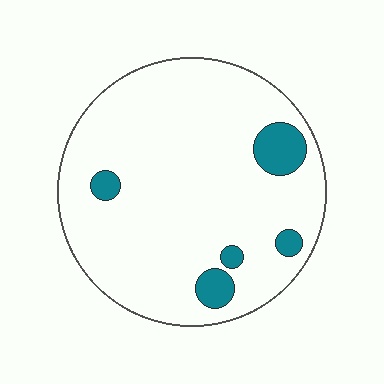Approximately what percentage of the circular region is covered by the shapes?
Approximately 10%.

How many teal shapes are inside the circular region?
5.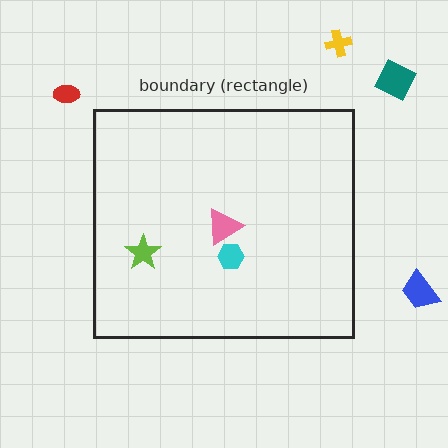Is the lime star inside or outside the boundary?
Inside.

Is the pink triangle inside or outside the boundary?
Inside.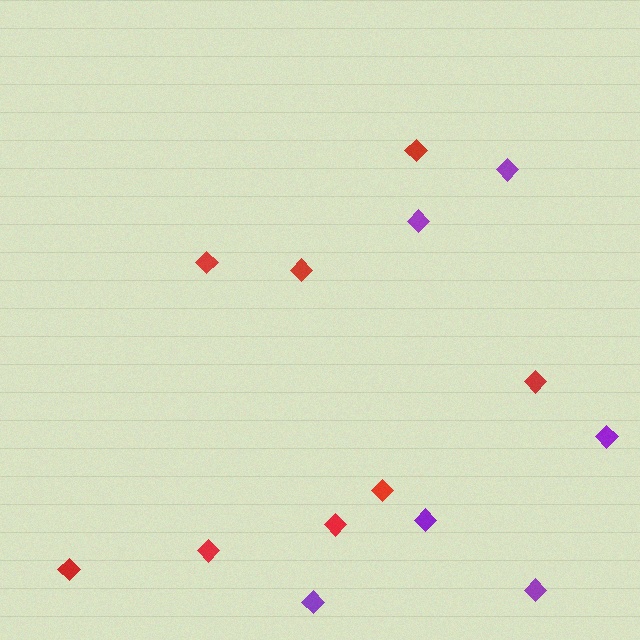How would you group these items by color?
There are 2 groups: one group of purple diamonds (6) and one group of red diamonds (8).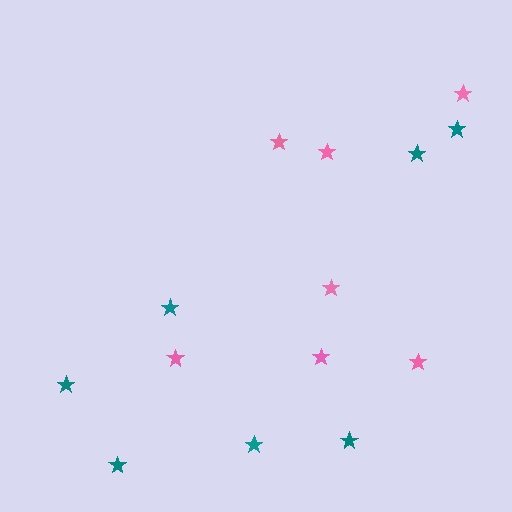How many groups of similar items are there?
There are 2 groups: one group of teal stars (7) and one group of pink stars (7).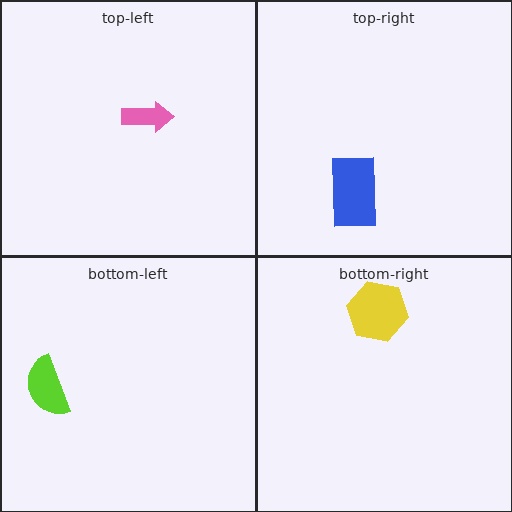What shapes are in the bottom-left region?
The lime semicircle.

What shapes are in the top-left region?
The pink arrow.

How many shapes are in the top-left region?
1.